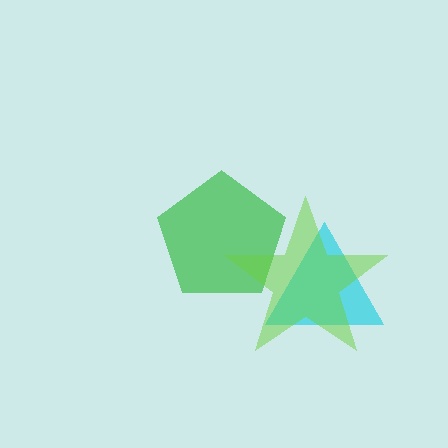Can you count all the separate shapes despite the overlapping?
Yes, there are 3 separate shapes.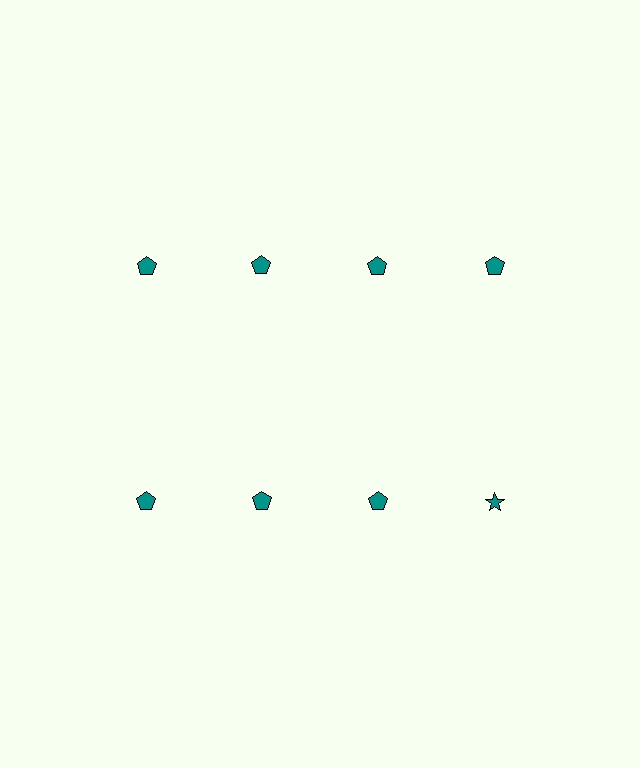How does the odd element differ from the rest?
It has a different shape: star instead of pentagon.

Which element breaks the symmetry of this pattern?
The teal star in the second row, second from right column breaks the symmetry. All other shapes are teal pentagons.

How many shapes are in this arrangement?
There are 8 shapes arranged in a grid pattern.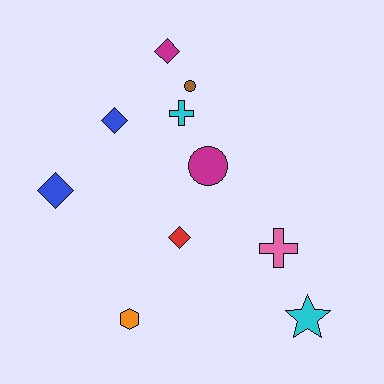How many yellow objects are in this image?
There are no yellow objects.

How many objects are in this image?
There are 10 objects.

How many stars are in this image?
There is 1 star.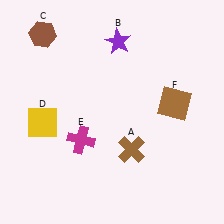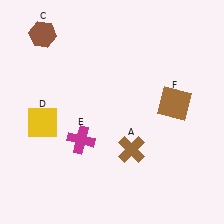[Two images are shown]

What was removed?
The purple star (B) was removed in Image 2.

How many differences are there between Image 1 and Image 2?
There is 1 difference between the two images.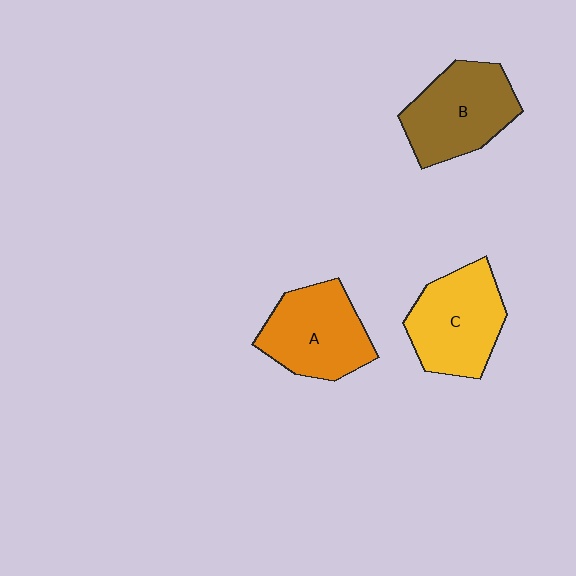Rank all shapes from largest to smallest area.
From largest to smallest: C (yellow), B (brown), A (orange).